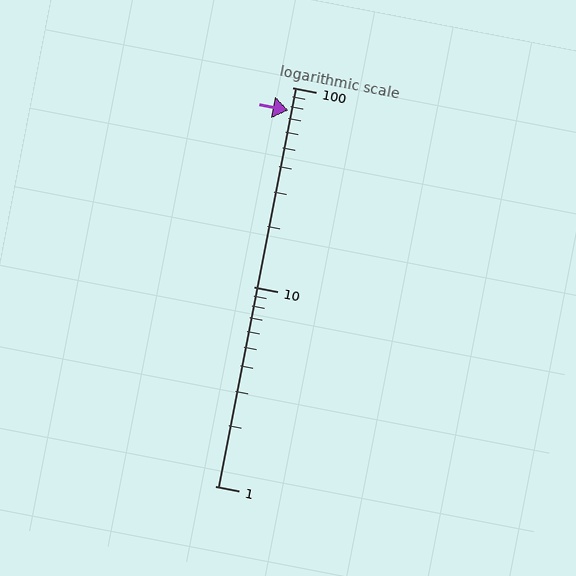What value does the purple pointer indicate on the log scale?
The pointer indicates approximately 77.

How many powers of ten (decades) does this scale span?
The scale spans 2 decades, from 1 to 100.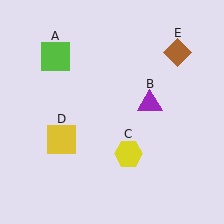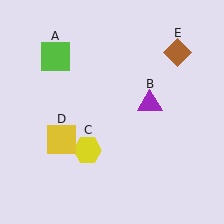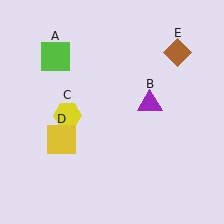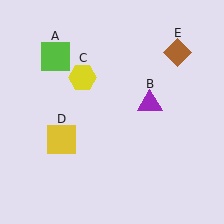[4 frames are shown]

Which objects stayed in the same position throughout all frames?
Lime square (object A) and purple triangle (object B) and yellow square (object D) and brown diamond (object E) remained stationary.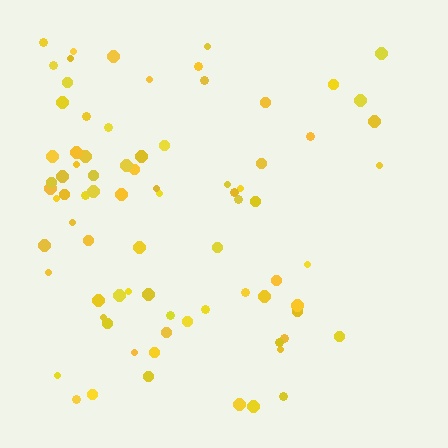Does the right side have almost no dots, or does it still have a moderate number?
Still a moderate number, just noticeably fewer than the left.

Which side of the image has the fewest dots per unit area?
The right.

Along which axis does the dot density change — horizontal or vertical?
Horizontal.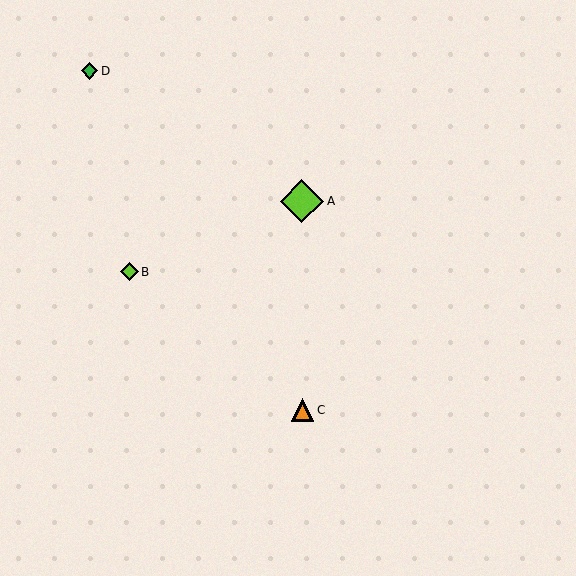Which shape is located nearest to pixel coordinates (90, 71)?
The green diamond (labeled D) at (90, 71) is nearest to that location.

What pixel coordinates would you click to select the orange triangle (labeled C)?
Click at (302, 410) to select the orange triangle C.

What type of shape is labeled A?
Shape A is a lime diamond.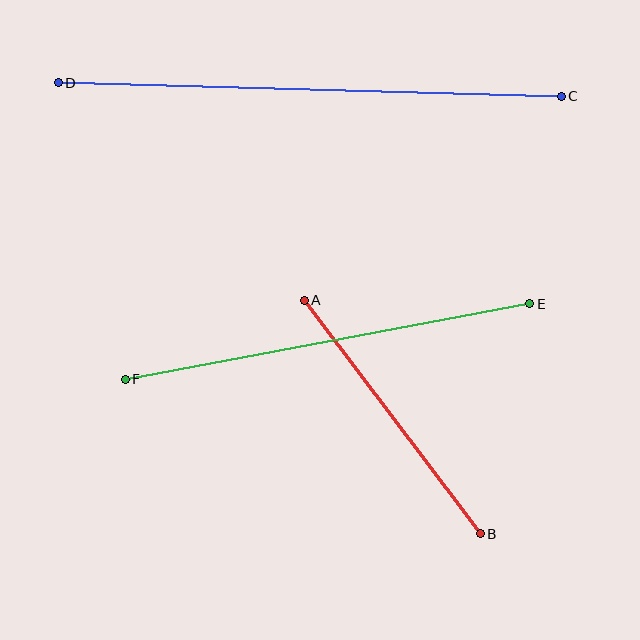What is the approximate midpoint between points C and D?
The midpoint is at approximately (310, 90) pixels.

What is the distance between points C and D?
The distance is approximately 503 pixels.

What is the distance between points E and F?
The distance is approximately 411 pixels.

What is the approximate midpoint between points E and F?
The midpoint is at approximately (328, 341) pixels.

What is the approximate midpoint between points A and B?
The midpoint is at approximately (392, 417) pixels.